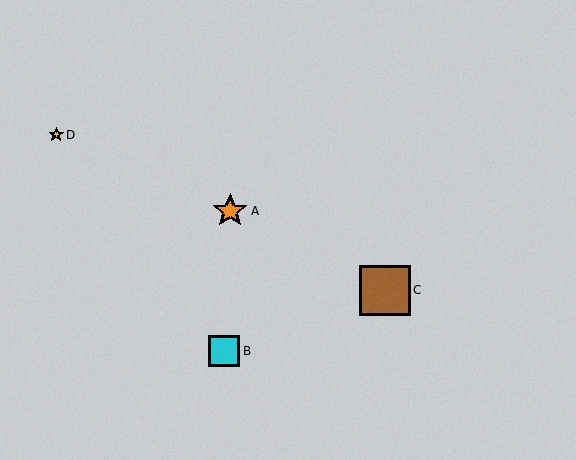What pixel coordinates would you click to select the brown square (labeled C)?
Click at (385, 291) to select the brown square C.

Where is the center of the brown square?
The center of the brown square is at (385, 291).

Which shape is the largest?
The brown square (labeled C) is the largest.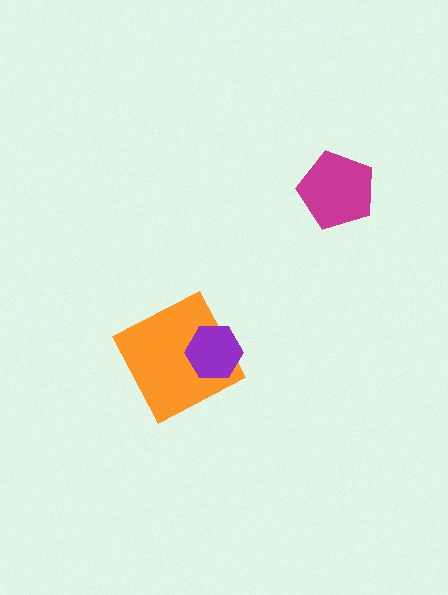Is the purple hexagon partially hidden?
No, no other shape covers it.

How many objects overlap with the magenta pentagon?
0 objects overlap with the magenta pentagon.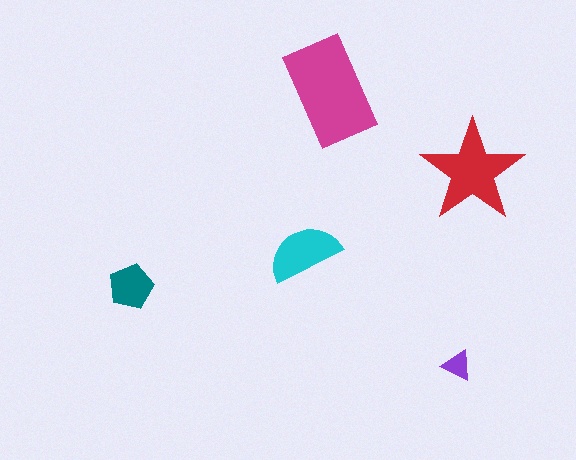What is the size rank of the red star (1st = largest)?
2nd.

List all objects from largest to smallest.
The magenta rectangle, the red star, the cyan semicircle, the teal pentagon, the purple triangle.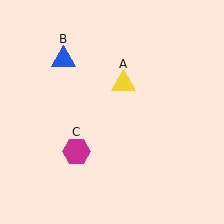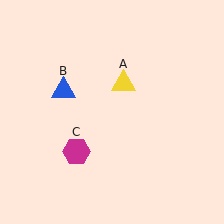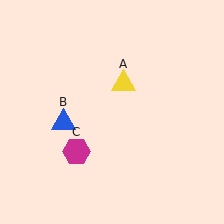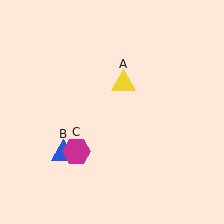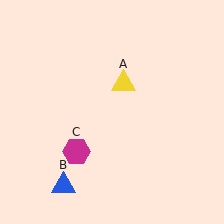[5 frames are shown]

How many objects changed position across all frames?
1 object changed position: blue triangle (object B).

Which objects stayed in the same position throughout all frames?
Yellow triangle (object A) and magenta hexagon (object C) remained stationary.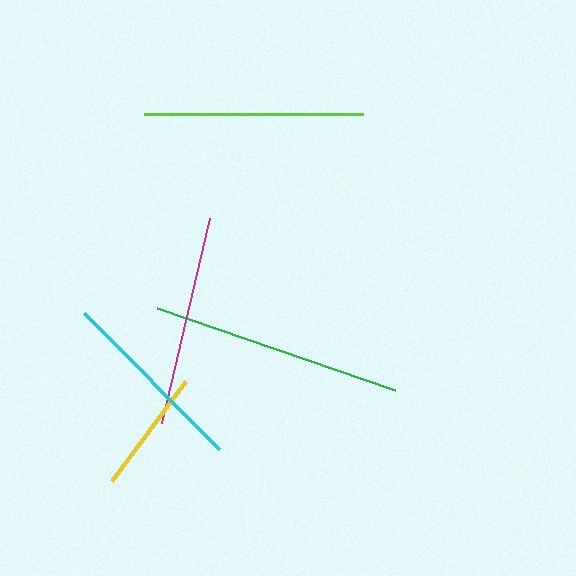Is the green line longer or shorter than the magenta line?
The green line is longer than the magenta line.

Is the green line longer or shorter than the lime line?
The green line is longer than the lime line.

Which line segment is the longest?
The green line is the longest at approximately 252 pixels.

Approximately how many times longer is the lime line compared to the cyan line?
The lime line is approximately 1.1 times the length of the cyan line.